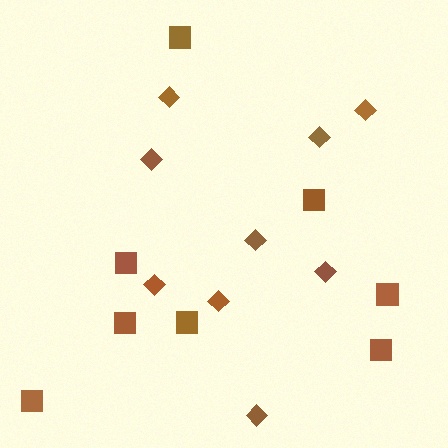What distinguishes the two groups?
There are 2 groups: one group of squares (8) and one group of diamonds (9).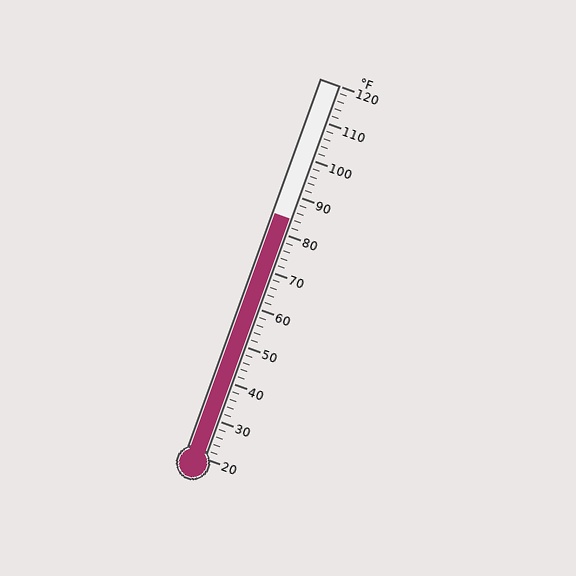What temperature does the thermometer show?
The thermometer shows approximately 84°F.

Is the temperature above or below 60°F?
The temperature is above 60°F.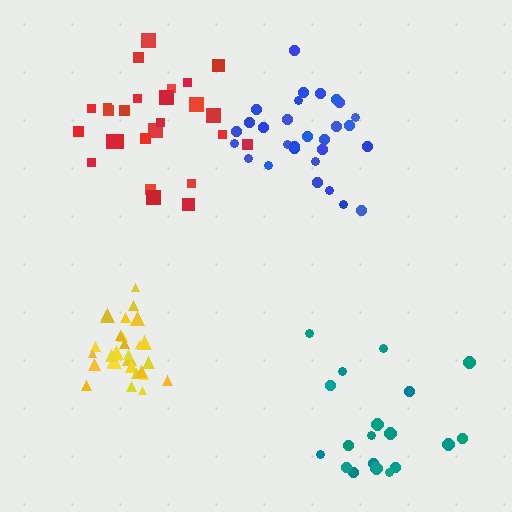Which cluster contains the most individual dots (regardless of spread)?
Blue (30).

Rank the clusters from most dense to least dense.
yellow, blue, red, teal.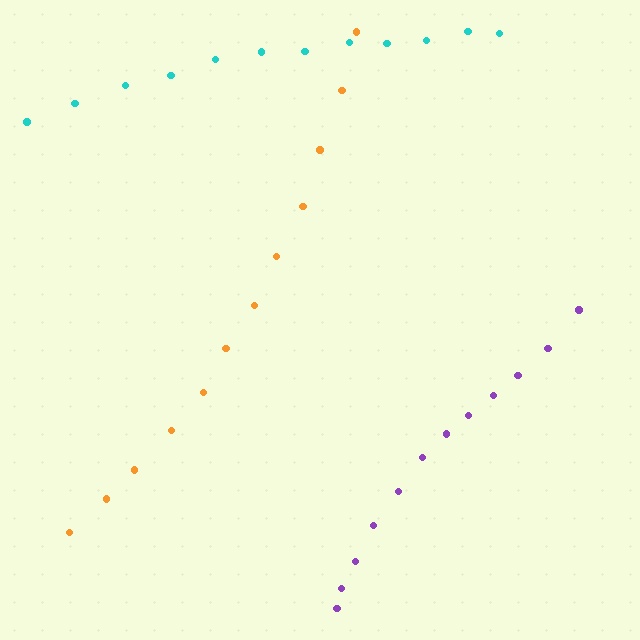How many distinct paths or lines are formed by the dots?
There are 3 distinct paths.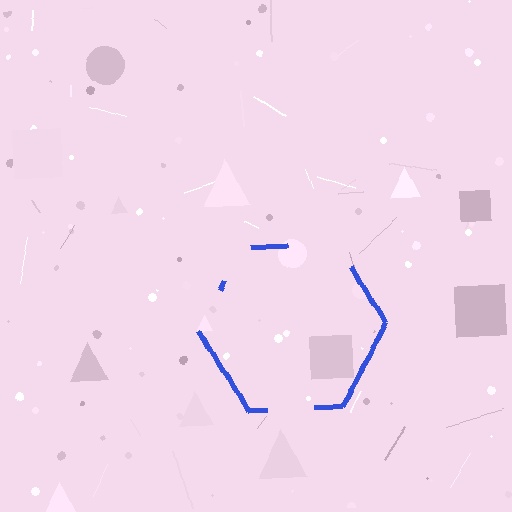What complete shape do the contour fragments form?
The contour fragments form a hexagon.